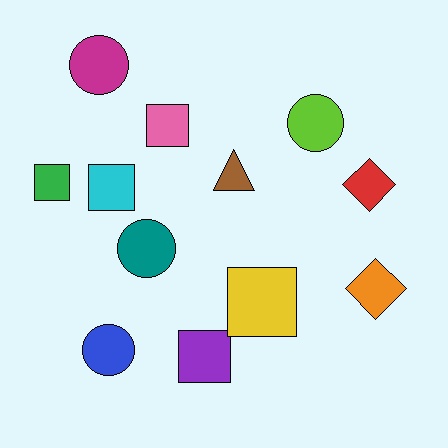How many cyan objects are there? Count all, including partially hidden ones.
There is 1 cyan object.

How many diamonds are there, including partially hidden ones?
There are 2 diamonds.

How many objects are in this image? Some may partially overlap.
There are 12 objects.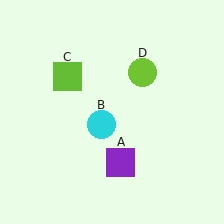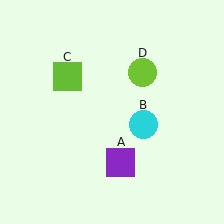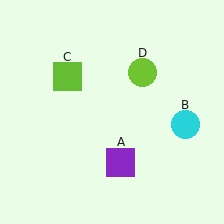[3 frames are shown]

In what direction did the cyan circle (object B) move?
The cyan circle (object B) moved right.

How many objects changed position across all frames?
1 object changed position: cyan circle (object B).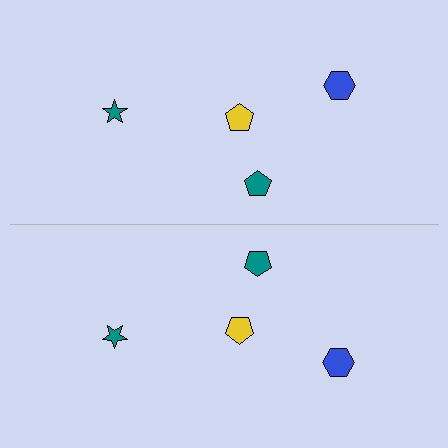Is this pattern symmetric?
Yes, this pattern has bilateral (reflection) symmetry.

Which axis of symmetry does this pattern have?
The pattern has a horizontal axis of symmetry running through the center of the image.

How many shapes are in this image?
There are 8 shapes in this image.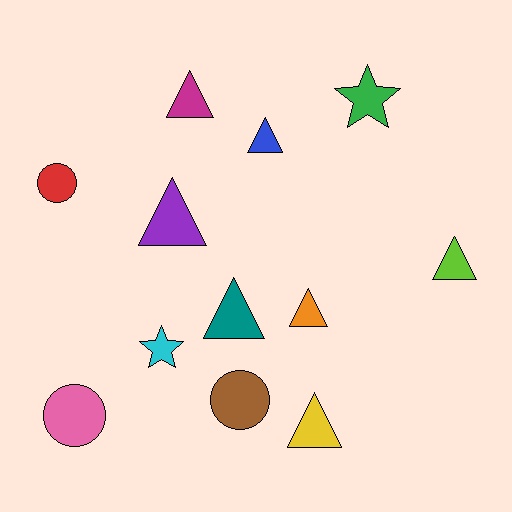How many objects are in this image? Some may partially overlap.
There are 12 objects.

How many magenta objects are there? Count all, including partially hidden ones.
There is 1 magenta object.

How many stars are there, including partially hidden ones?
There are 2 stars.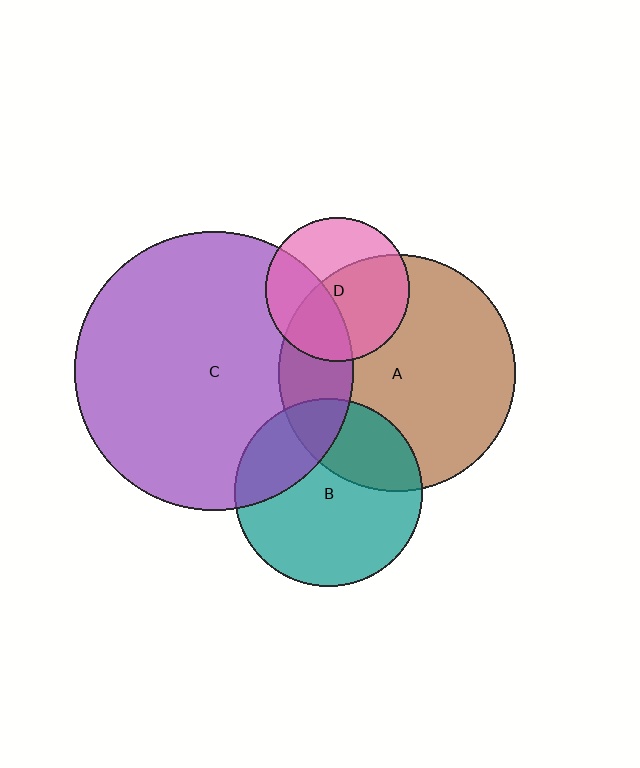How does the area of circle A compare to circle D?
Approximately 2.7 times.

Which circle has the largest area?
Circle C (purple).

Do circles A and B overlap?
Yes.